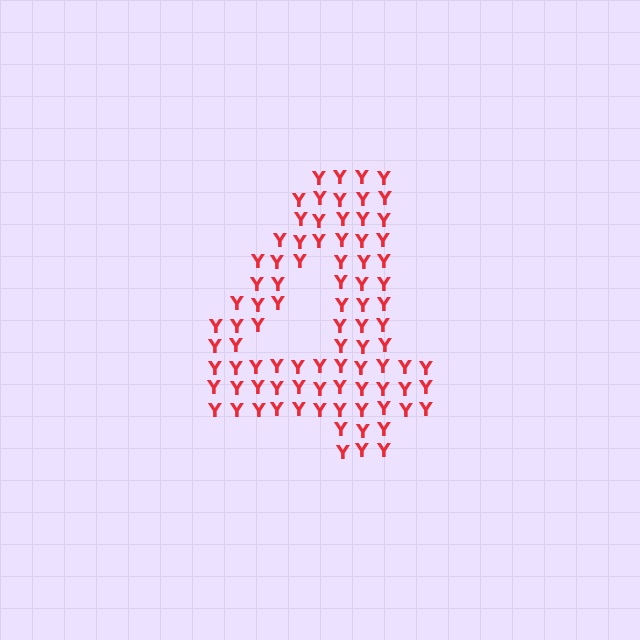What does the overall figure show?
The overall figure shows the digit 4.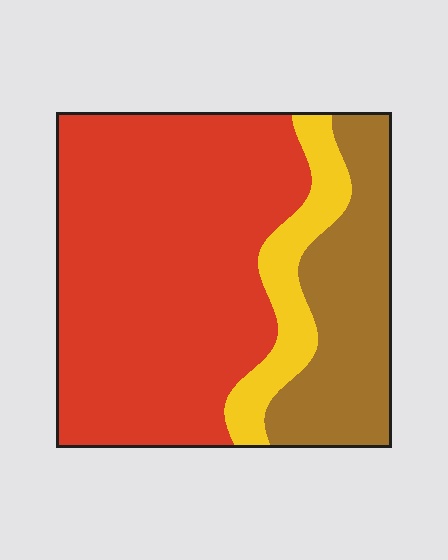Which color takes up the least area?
Yellow, at roughly 10%.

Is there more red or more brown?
Red.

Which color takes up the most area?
Red, at roughly 65%.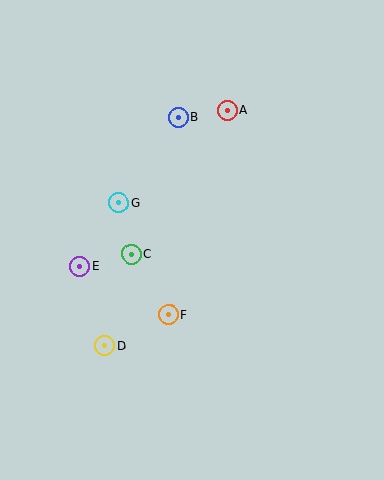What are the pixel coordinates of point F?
Point F is at (169, 315).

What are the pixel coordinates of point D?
Point D is at (105, 346).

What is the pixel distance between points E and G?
The distance between E and G is 75 pixels.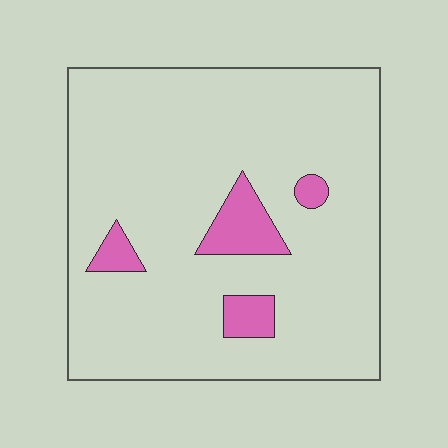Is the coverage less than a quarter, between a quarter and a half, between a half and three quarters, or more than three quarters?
Less than a quarter.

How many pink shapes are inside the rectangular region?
4.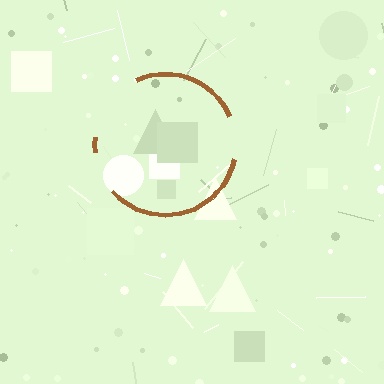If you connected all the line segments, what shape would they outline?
They would outline a circle.